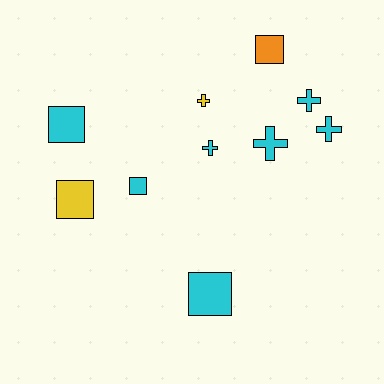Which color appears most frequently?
Cyan, with 7 objects.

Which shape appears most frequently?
Square, with 5 objects.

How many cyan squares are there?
There are 3 cyan squares.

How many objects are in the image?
There are 10 objects.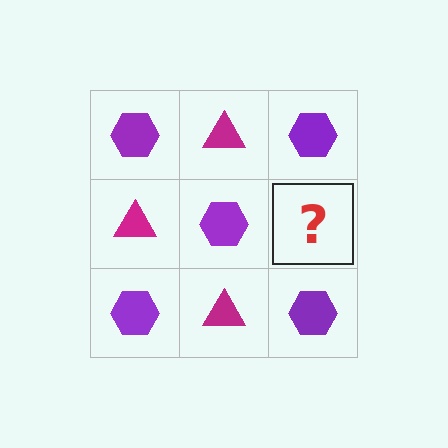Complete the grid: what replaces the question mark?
The question mark should be replaced with a magenta triangle.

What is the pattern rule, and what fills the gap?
The rule is that it alternates purple hexagon and magenta triangle in a checkerboard pattern. The gap should be filled with a magenta triangle.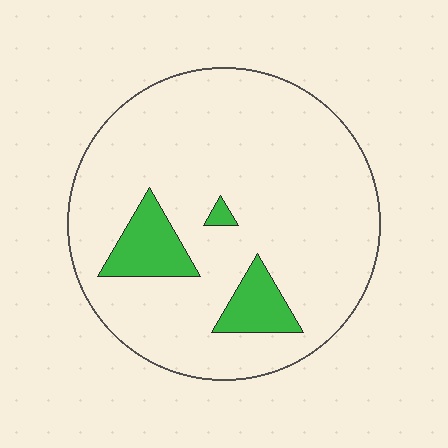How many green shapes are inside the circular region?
3.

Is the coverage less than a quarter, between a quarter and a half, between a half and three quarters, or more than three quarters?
Less than a quarter.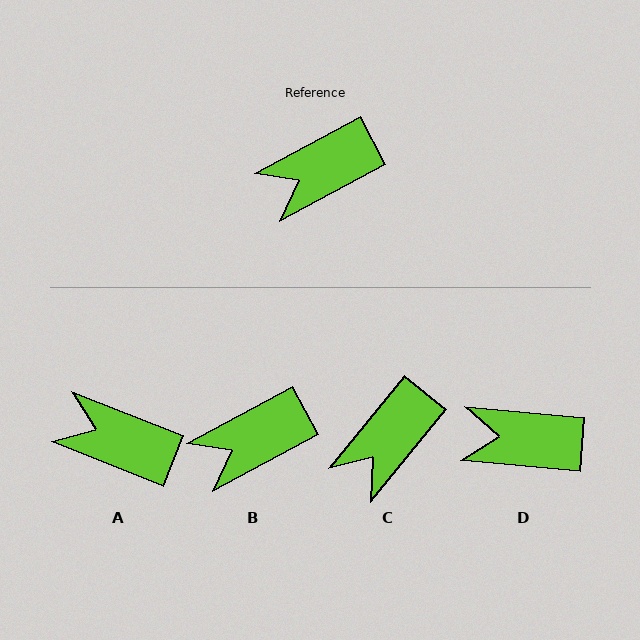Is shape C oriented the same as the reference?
No, it is off by about 22 degrees.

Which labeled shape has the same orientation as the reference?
B.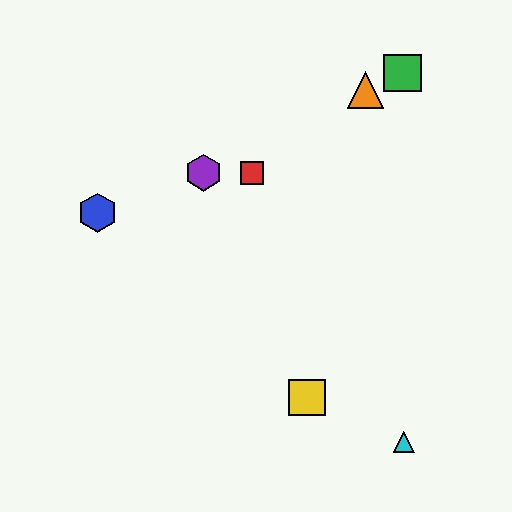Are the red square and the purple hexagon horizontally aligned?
Yes, both are at y≈173.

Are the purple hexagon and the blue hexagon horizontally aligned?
No, the purple hexagon is at y≈173 and the blue hexagon is at y≈213.